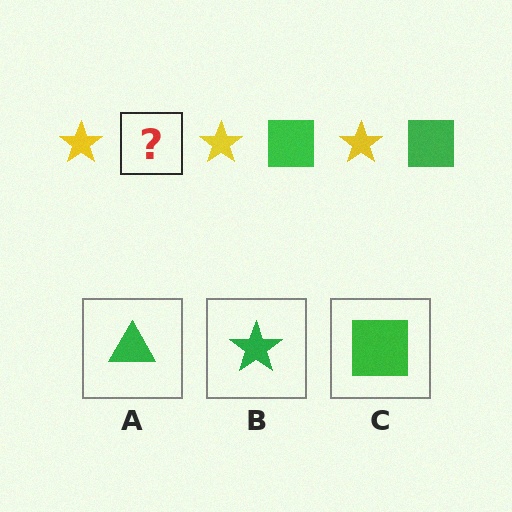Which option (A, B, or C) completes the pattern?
C.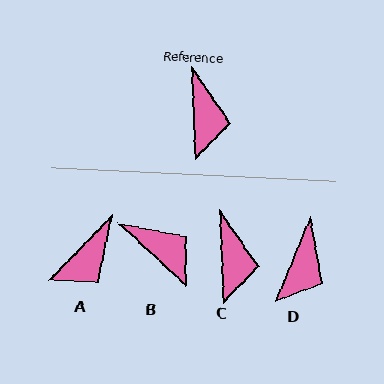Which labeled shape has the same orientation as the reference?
C.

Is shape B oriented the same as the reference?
No, it is off by about 45 degrees.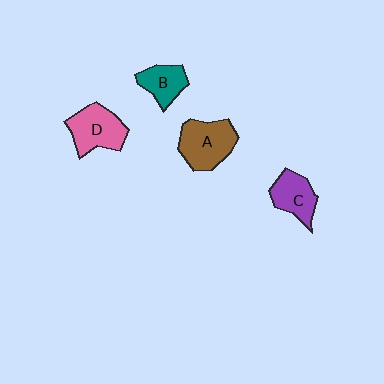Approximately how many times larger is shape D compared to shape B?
Approximately 1.5 times.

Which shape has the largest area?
Shape A (brown).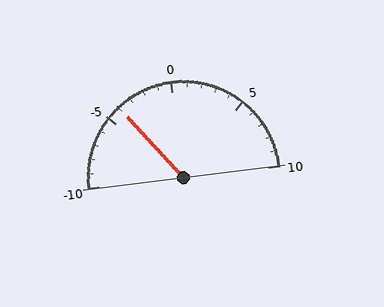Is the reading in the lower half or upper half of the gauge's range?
The reading is in the lower half of the range (-10 to 10).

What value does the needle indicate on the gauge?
The needle indicates approximately -4.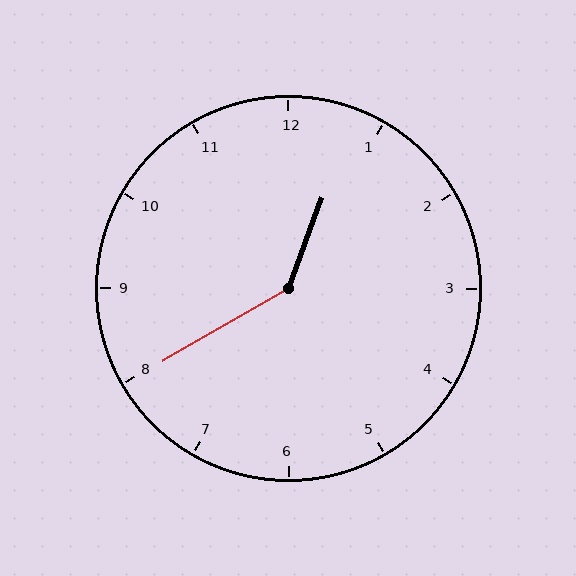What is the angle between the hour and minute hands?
Approximately 140 degrees.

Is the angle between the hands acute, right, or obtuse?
It is obtuse.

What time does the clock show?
12:40.